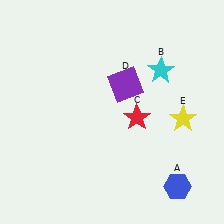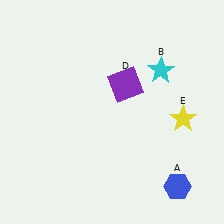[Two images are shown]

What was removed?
The red star (C) was removed in Image 2.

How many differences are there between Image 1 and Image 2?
There is 1 difference between the two images.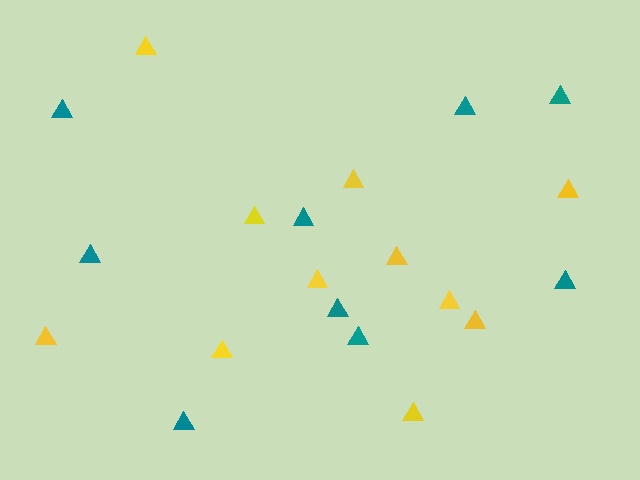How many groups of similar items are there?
There are 2 groups: one group of yellow triangles (11) and one group of teal triangles (9).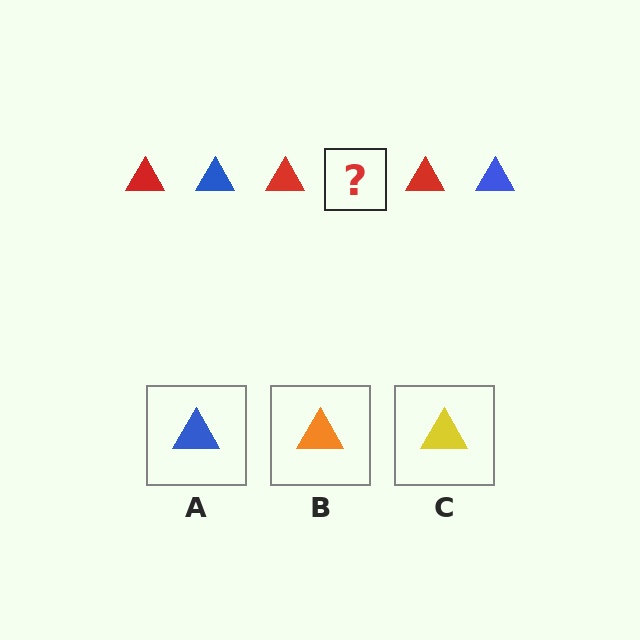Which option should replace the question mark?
Option A.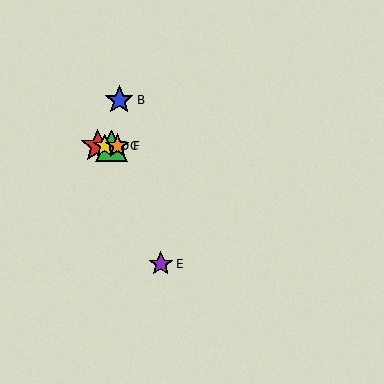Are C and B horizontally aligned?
No, C is at y≈146 and B is at y≈100.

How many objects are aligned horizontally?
4 objects (A, C, D, F) are aligned horizontally.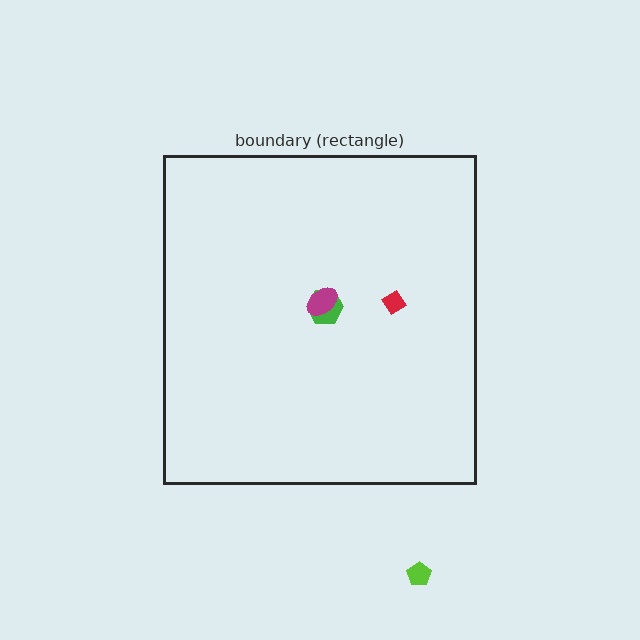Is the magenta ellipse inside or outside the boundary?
Inside.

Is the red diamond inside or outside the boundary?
Inside.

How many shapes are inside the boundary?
3 inside, 1 outside.